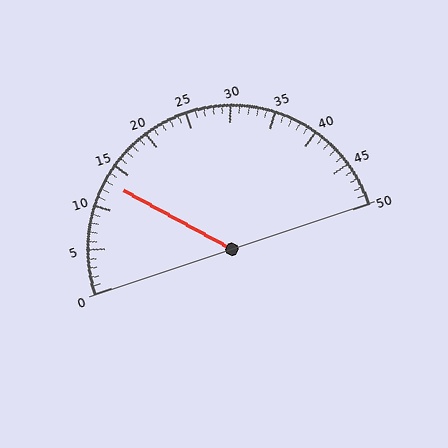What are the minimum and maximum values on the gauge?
The gauge ranges from 0 to 50.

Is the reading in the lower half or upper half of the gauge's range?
The reading is in the lower half of the range (0 to 50).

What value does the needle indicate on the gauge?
The needle indicates approximately 13.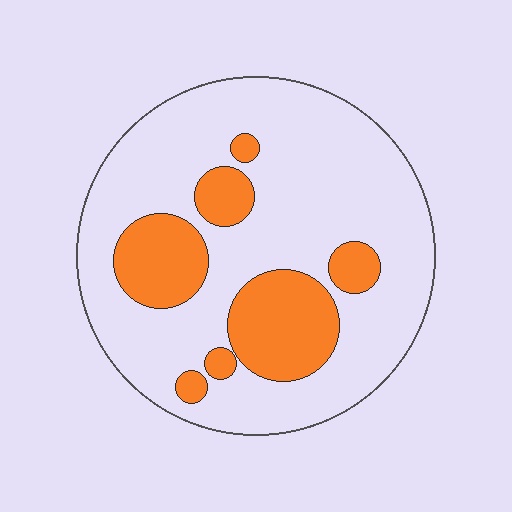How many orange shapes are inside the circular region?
7.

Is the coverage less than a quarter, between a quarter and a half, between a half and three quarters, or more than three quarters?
Less than a quarter.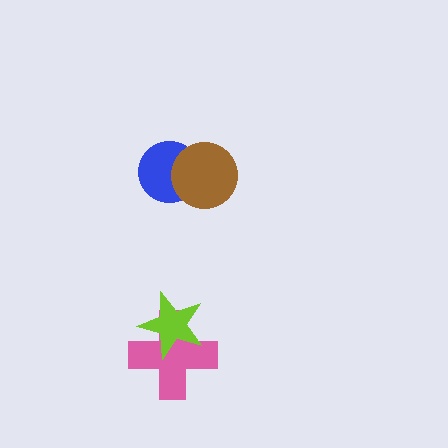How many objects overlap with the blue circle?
1 object overlaps with the blue circle.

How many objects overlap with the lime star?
1 object overlaps with the lime star.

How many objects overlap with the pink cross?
1 object overlaps with the pink cross.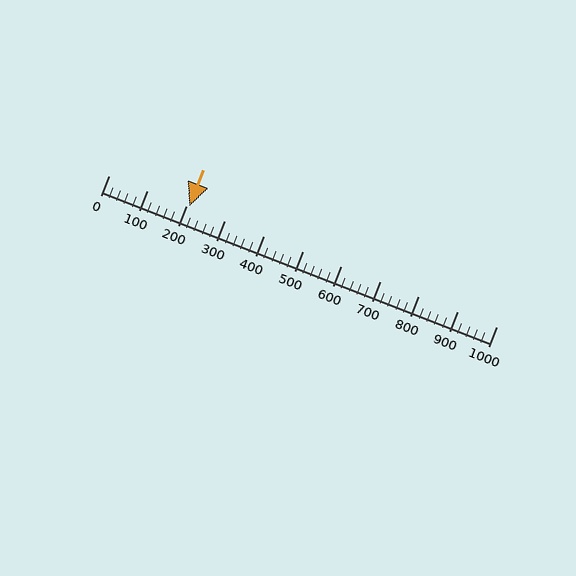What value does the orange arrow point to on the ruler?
The orange arrow points to approximately 208.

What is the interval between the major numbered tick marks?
The major tick marks are spaced 100 units apart.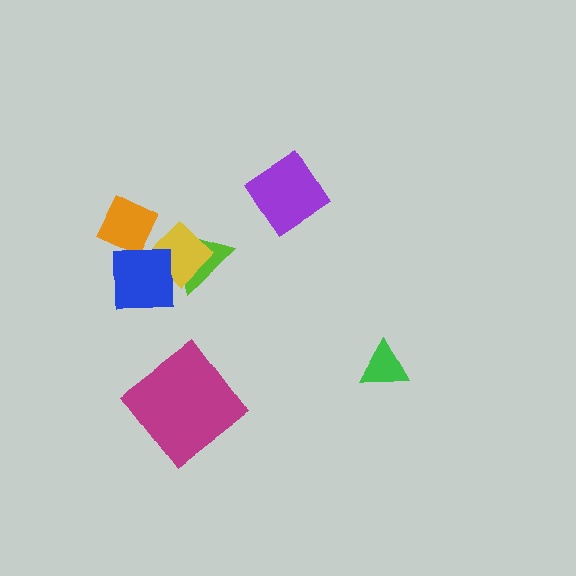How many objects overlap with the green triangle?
0 objects overlap with the green triangle.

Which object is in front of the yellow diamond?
The blue square is in front of the yellow diamond.